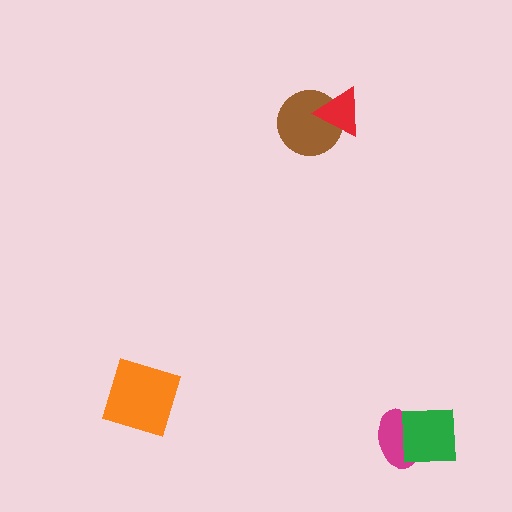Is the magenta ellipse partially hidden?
Yes, it is partially covered by another shape.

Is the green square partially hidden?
No, no other shape covers it.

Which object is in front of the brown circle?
The red triangle is in front of the brown circle.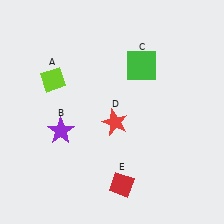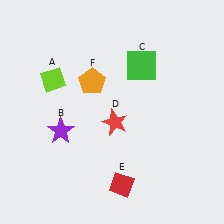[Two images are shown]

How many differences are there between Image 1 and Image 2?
There is 1 difference between the two images.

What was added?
An orange pentagon (F) was added in Image 2.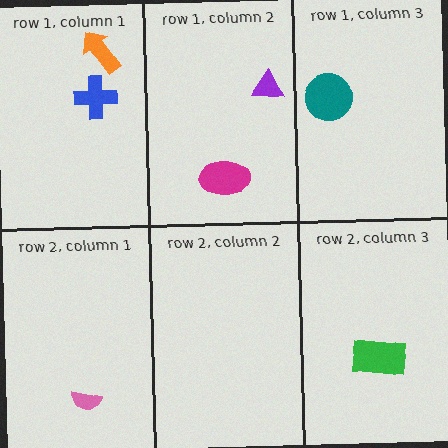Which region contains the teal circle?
The row 1, column 3 region.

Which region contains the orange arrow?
The row 1, column 1 region.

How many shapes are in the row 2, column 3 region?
1.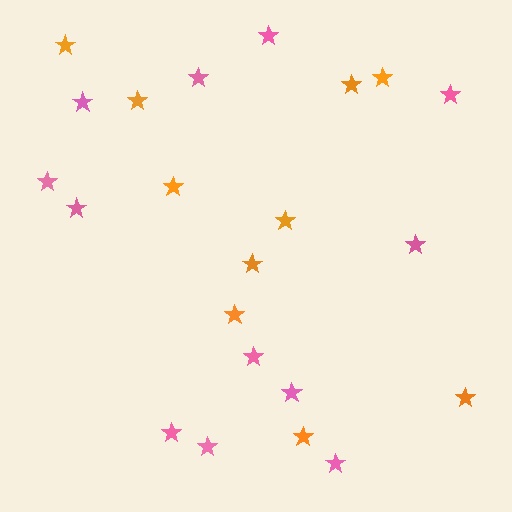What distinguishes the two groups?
There are 2 groups: one group of pink stars (12) and one group of orange stars (10).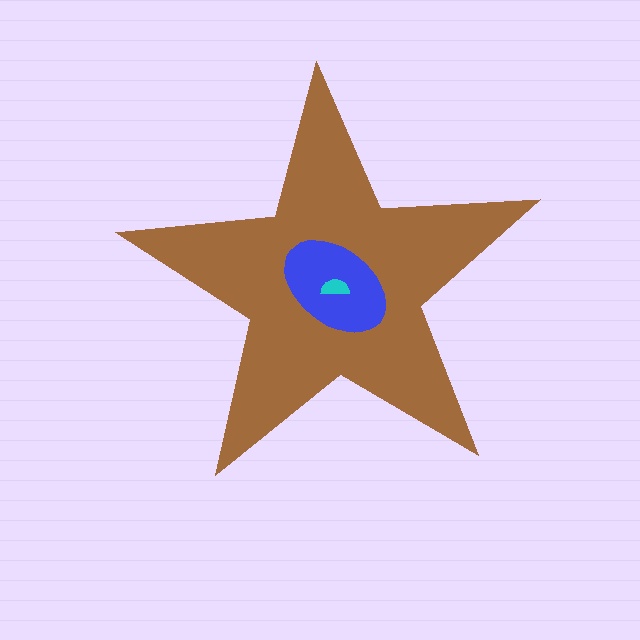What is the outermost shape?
The brown star.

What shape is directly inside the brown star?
The blue ellipse.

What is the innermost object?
The cyan semicircle.